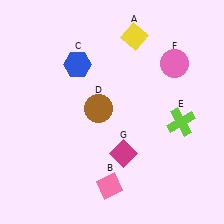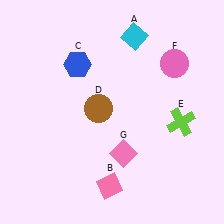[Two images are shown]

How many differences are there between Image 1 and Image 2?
There are 2 differences between the two images.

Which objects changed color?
A changed from yellow to cyan. G changed from magenta to pink.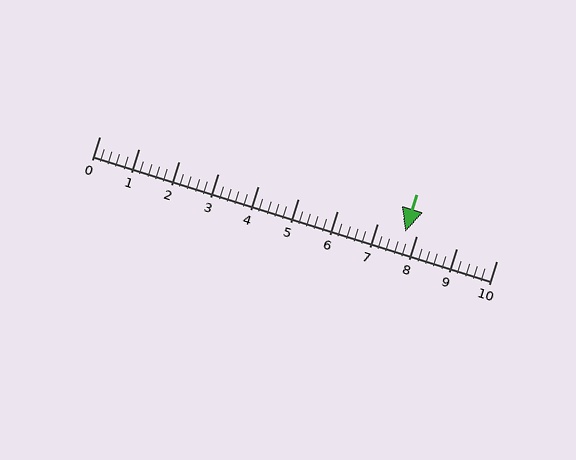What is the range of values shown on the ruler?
The ruler shows values from 0 to 10.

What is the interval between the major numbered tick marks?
The major tick marks are spaced 1 units apart.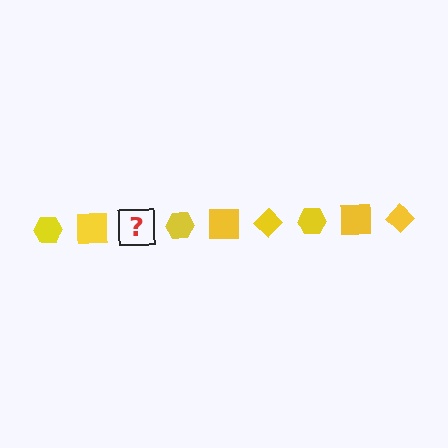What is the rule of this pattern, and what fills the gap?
The rule is that the pattern cycles through hexagon, square, diamond shapes in yellow. The gap should be filled with a yellow diamond.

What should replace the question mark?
The question mark should be replaced with a yellow diamond.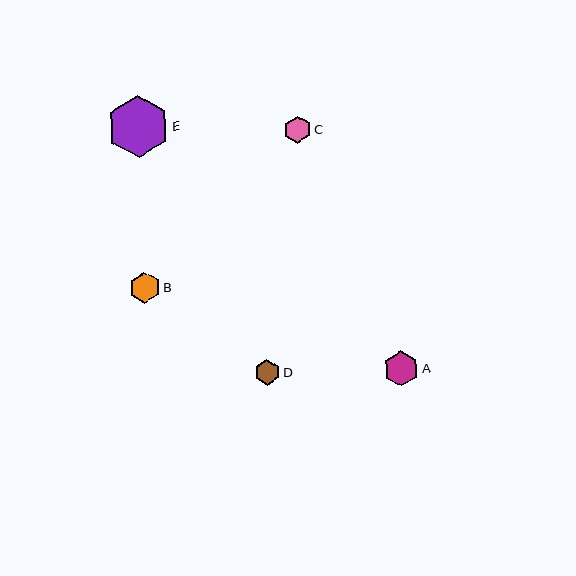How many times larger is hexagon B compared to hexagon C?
Hexagon B is approximately 1.1 times the size of hexagon C.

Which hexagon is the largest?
Hexagon E is the largest with a size of approximately 62 pixels.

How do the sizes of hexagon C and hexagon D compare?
Hexagon C and hexagon D are approximately the same size.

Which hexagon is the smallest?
Hexagon D is the smallest with a size of approximately 25 pixels.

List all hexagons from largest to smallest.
From largest to smallest: E, A, B, C, D.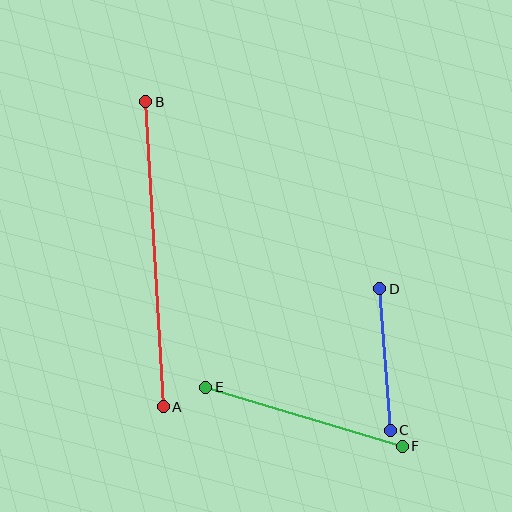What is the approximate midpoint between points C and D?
The midpoint is at approximately (385, 360) pixels.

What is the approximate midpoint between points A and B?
The midpoint is at approximately (155, 254) pixels.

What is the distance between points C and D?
The distance is approximately 142 pixels.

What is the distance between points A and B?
The distance is approximately 306 pixels.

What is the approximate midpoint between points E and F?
The midpoint is at approximately (304, 417) pixels.